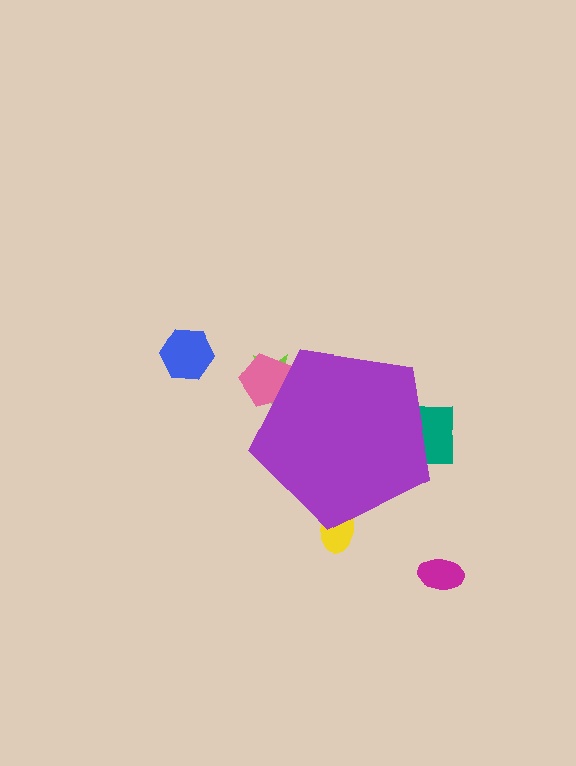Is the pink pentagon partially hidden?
Yes, the pink pentagon is partially hidden behind the purple pentagon.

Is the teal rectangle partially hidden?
Yes, the teal rectangle is partially hidden behind the purple pentagon.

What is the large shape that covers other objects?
A purple pentagon.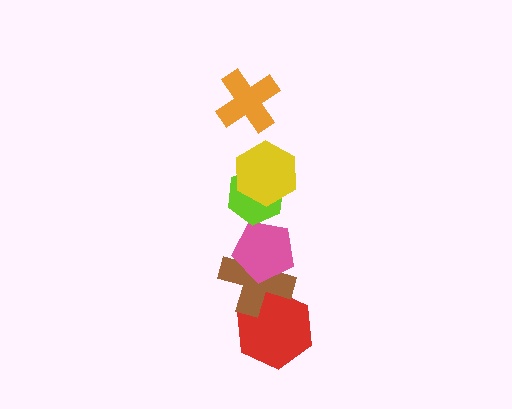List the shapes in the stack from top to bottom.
From top to bottom: the orange cross, the yellow hexagon, the lime hexagon, the pink pentagon, the brown cross, the red hexagon.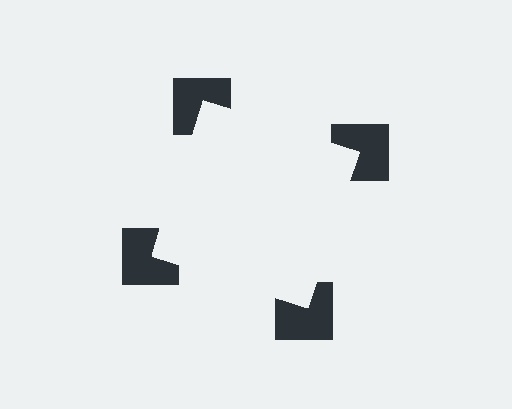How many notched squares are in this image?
There are 4 — one at each vertex of the illusory square.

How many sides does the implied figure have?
4 sides.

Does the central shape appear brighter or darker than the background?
It typically appears slightly brighter than the background, even though no actual brightness change is drawn.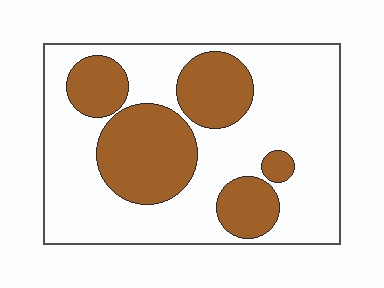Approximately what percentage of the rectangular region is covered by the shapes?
Approximately 35%.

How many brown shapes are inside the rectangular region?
5.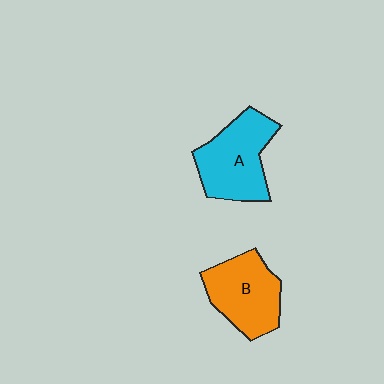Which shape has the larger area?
Shape A (cyan).